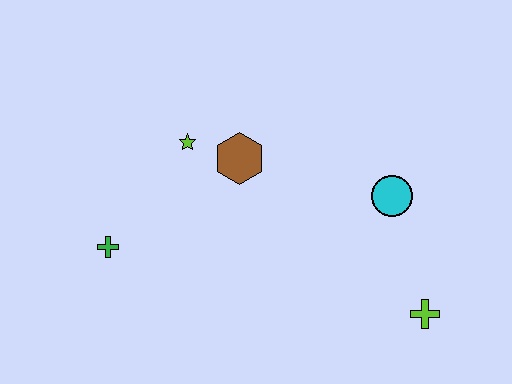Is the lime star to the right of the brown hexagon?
No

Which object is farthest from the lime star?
The lime cross is farthest from the lime star.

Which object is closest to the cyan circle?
The lime cross is closest to the cyan circle.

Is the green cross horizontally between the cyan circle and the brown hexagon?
No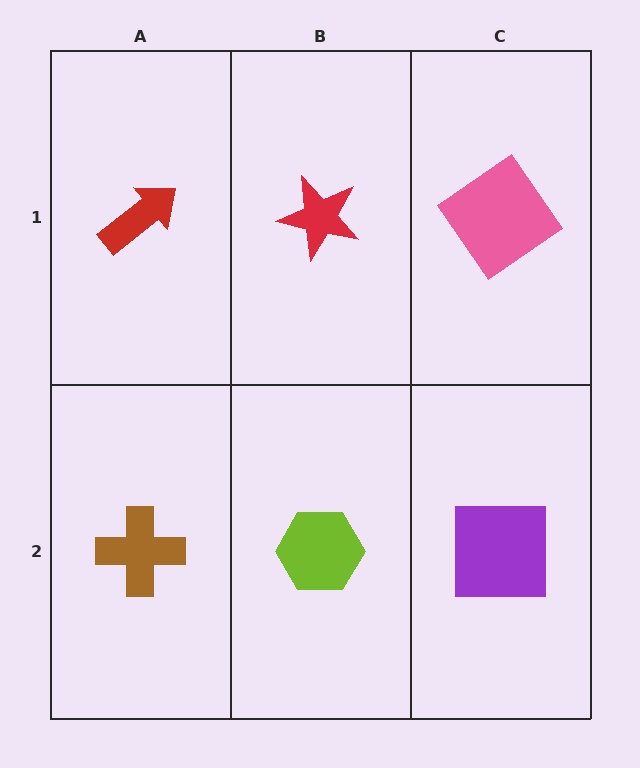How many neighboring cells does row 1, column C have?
2.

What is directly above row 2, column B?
A red star.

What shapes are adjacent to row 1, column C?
A purple square (row 2, column C), a red star (row 1, column B).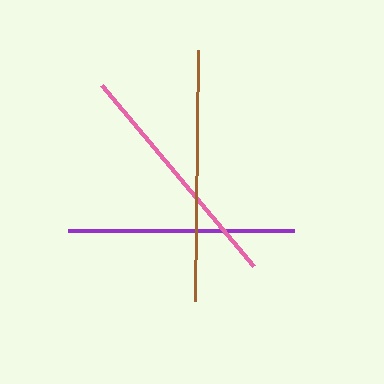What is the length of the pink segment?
The pink segment is approximately 236 pixels long.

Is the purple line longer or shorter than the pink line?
The pink line is longer than the purple line.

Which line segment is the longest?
The brown line is the longest at approximately 251 pixels.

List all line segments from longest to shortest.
From longest to shortest: brown, pink, purple.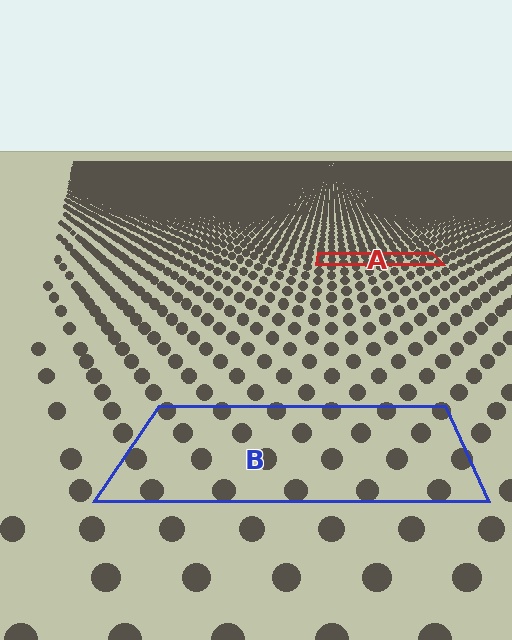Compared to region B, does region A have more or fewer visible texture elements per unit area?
Region A has more texture elements per unit area — they are packed more densely because it is farther away.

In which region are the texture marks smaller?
The texture marks are smaller in region A, because it is farther away.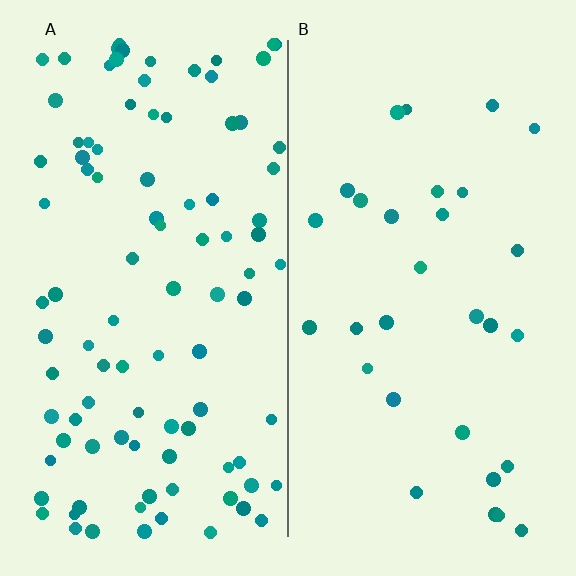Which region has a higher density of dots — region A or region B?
A (the left).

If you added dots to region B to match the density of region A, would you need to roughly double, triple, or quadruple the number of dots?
Approximately triple.